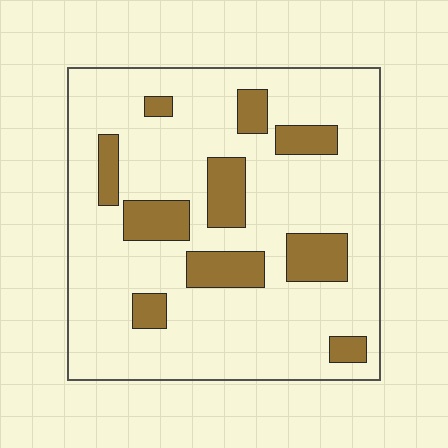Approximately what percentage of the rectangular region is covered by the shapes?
Approximately 20%.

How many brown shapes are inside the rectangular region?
10.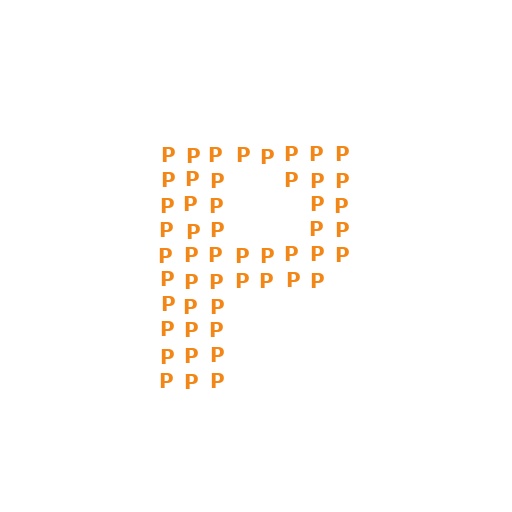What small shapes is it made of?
It is made of small letter P's.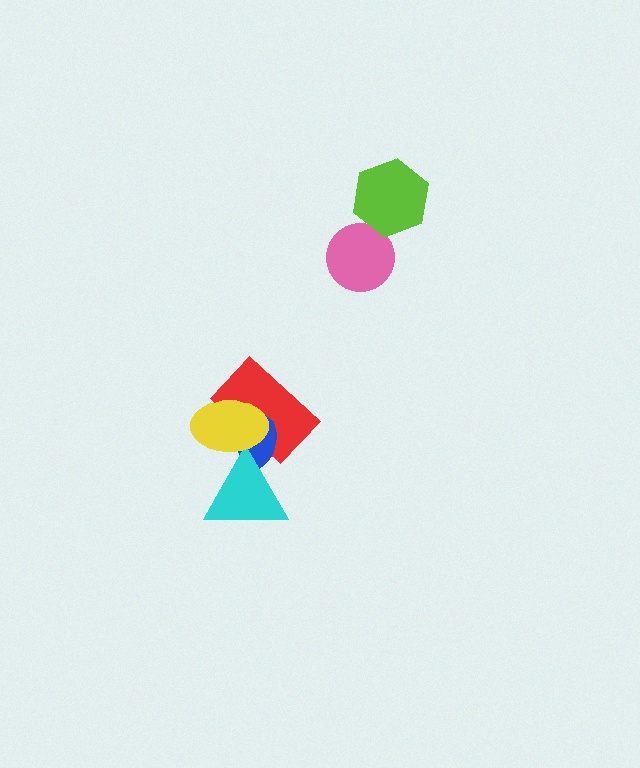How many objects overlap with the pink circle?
0 objects overlap with the pink circle.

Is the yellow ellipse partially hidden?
No, no other shape covers it.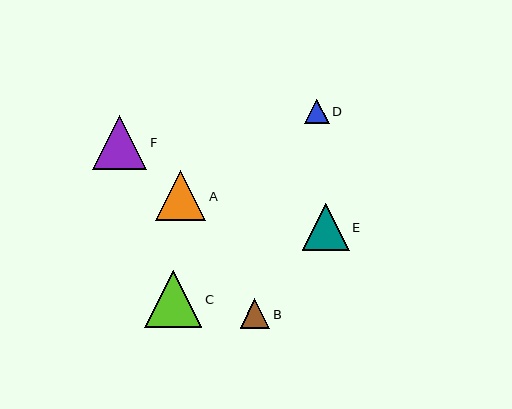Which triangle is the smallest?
Triangle D is the smallest with a size of approximately 24 pixels.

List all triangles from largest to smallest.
From largest to smallest: C, F, A, E, B, D.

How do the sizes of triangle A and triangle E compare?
Triangle A and triangle E are approximately the same size.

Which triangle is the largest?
Triangle C is the largest with a size of approximately 57 pixels.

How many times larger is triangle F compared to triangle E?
Triangle F is approximately 1.2 times the size of triangle E.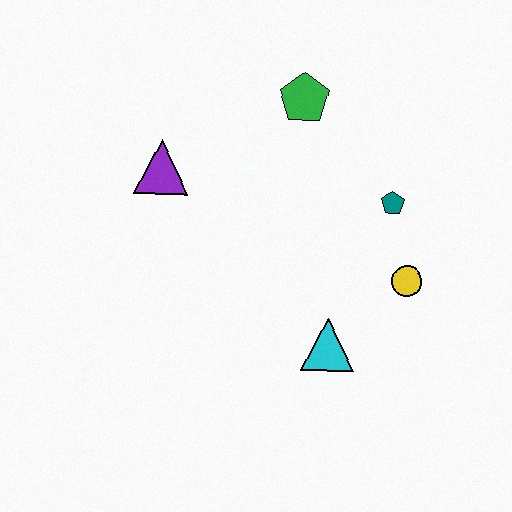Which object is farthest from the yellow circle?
The purple triangle is farthest from the yellow circle.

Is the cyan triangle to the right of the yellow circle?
No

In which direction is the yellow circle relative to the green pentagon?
The yellow circle is below the green pentagon.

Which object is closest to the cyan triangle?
The yellow circle is closest to the cyan triangle.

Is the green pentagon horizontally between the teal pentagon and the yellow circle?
No